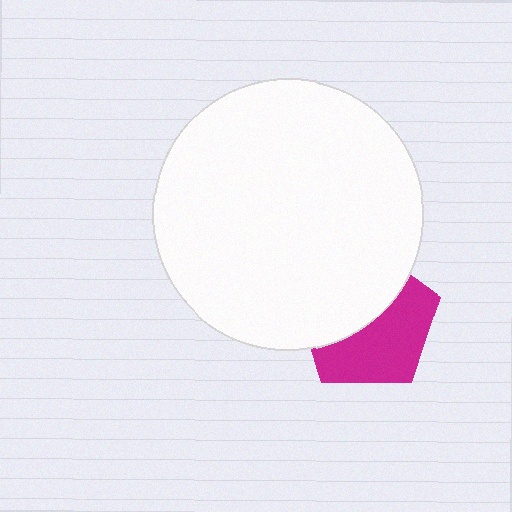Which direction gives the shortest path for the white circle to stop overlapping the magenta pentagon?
Moving up gives the shortest separation.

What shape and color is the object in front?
The object in front is a white circle.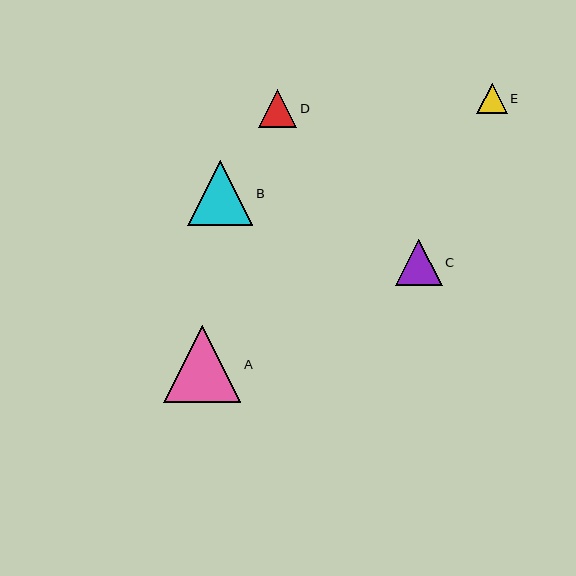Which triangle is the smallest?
Triangle E is the smallest with a size of approximately 30 pixels.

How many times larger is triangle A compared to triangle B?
Triangle A is approximately 1.2 times the size of triangle B.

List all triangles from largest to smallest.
From largest to smallest: A, B, C, D, E.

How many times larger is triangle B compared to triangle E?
Triangle B is approximately 2.1 times the size of triangle E.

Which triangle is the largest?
Triangle A is the largest with a size of approximately 77 pixels.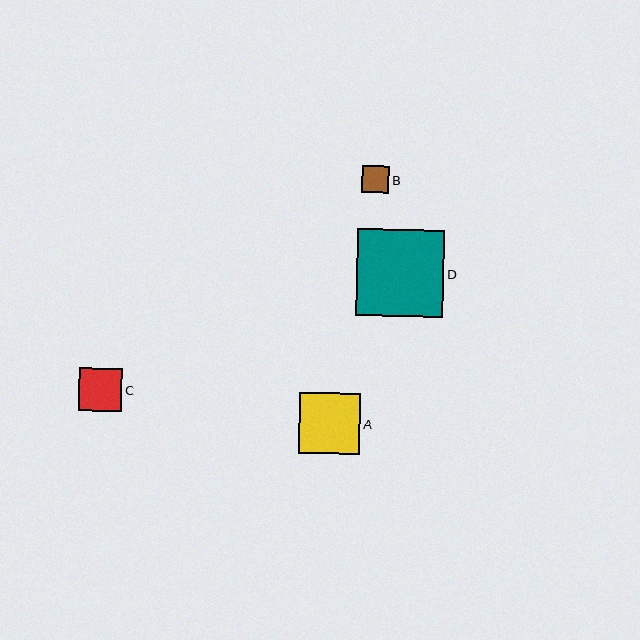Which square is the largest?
Square D is the largest with a size of approximately 87 pixels.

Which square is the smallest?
Square B is the smallest with a size of approximately 27 pixels.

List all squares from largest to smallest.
From largest to smallest: D, A, C, B.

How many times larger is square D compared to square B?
Square D is approximately 3.2 times the size of square B.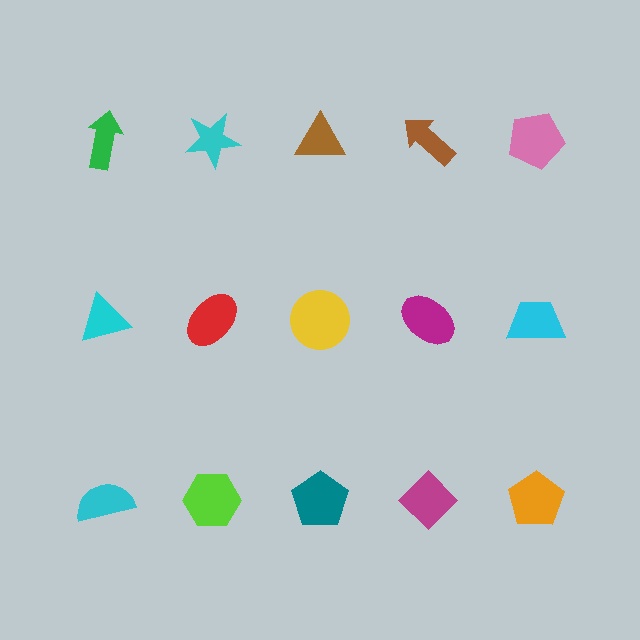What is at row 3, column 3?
A teal pentagon.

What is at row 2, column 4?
A magenta ellipse.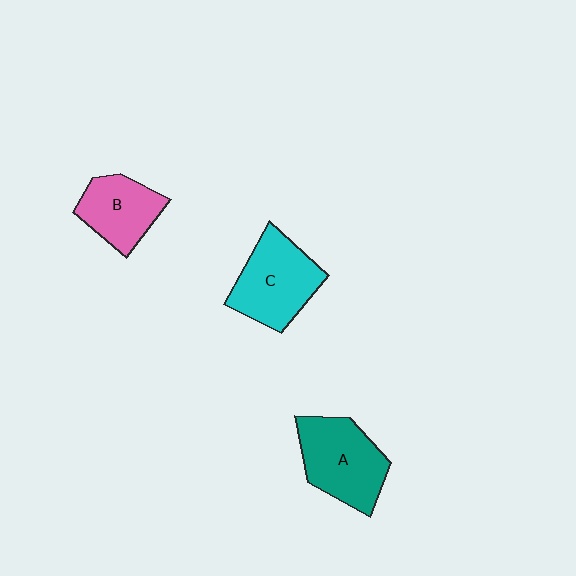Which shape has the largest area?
Shape A (teal).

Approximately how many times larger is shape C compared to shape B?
Approximately 1.3 times.